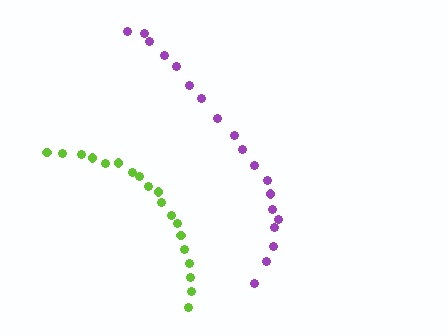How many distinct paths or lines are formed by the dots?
There are 2 distinct paths.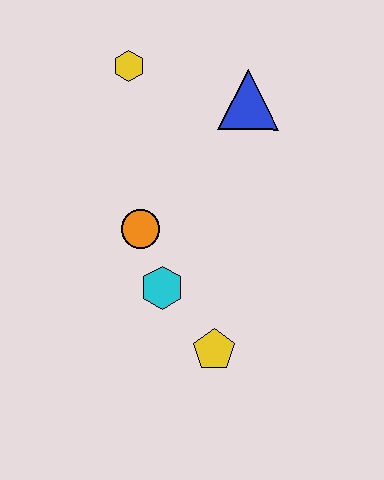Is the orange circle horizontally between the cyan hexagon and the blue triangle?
No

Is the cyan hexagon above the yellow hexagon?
No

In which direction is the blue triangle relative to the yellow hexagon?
The blue triangle is to the right of the yellow hexagon.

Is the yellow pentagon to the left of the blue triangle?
Yes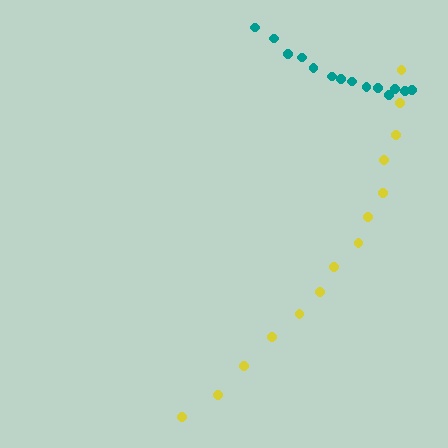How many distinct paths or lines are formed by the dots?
There are 2 distinct paths.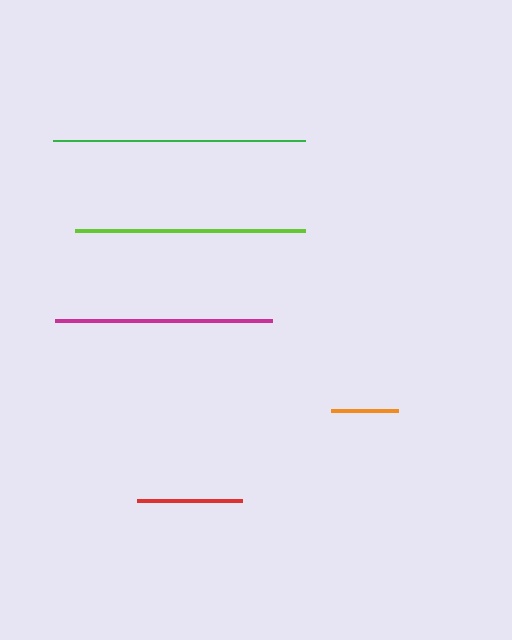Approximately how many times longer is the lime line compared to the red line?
The lime line is approximately 2.2 times the length of the red line.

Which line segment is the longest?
The green line is the longest at approximately 251 pixels.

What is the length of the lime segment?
The lime segment is approximately 230 pixels long.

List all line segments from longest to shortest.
From longest to shortest: green, lime, magenta, red, orange.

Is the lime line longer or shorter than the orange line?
The lime line is longer than the orange line.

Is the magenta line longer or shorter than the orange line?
The magenta line is longer than the orange line.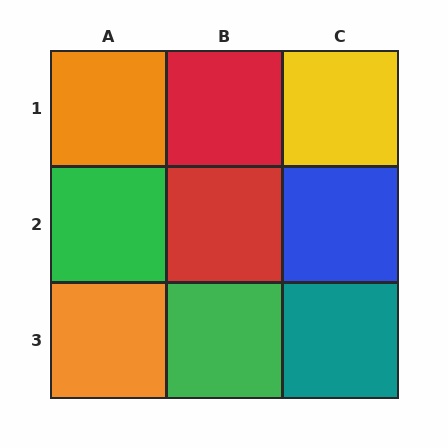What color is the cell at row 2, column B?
Red.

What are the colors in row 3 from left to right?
Orange, green, teal.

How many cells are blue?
1 cell is blue.